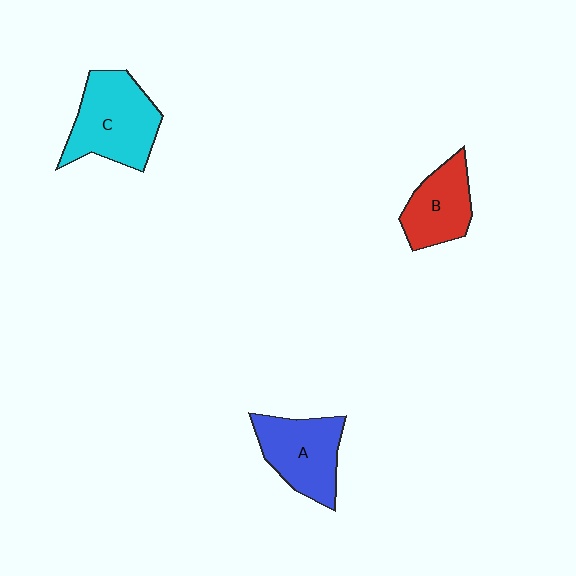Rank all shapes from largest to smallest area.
From largest to smallest: C (cyan), A (blue), B (red).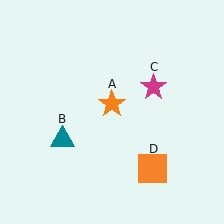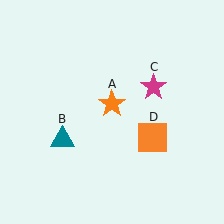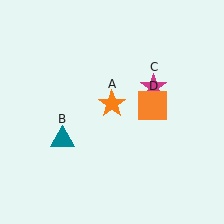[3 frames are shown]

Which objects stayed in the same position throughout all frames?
Orange star (object A) and teal triangle (object B) and magenta star (object C) remained stationary.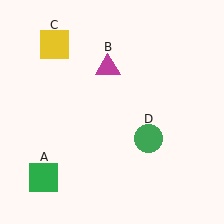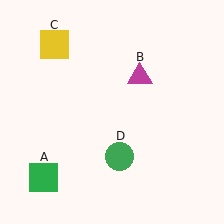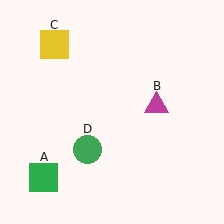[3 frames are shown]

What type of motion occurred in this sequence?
The magenta triangle (object B), green circle (object D) rotated clockwise around the center of the scene.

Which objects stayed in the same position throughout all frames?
Green square (object A) and yellow square (object C) remained stationary.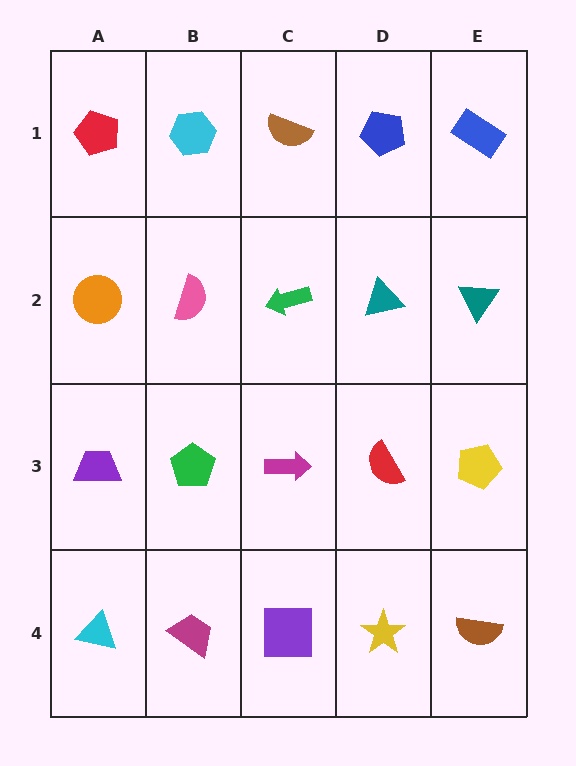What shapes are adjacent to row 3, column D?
A teal triangle (row 2, column D), a yellow star (row 4, column D), a magenta arrow (row 3, column C), a yellow pentagon (row 3, column E).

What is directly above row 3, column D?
A teal triangle.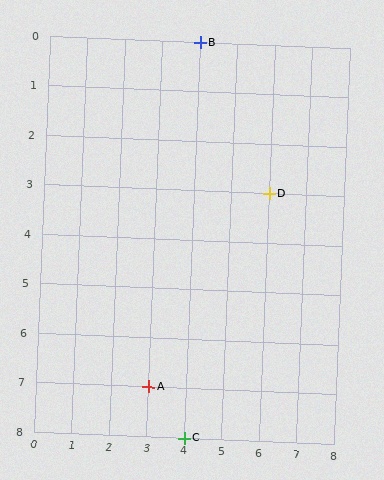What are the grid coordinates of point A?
Point A is at grid coordinates (3, 7).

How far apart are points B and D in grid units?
Points B and D are 2 columns and 3 rows apart (about 3.6 grid units diagonally).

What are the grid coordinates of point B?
Point B is at grid coordinates (4, 0).